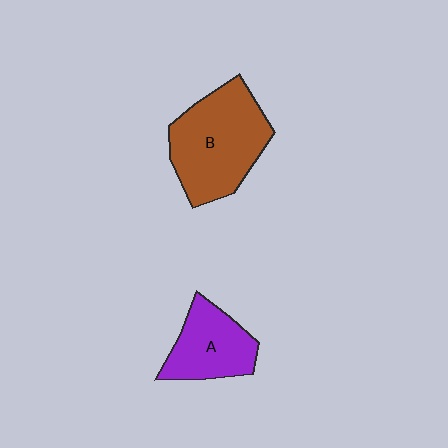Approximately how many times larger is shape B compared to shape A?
Approximately 1.6 times.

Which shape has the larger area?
Shape B (brown).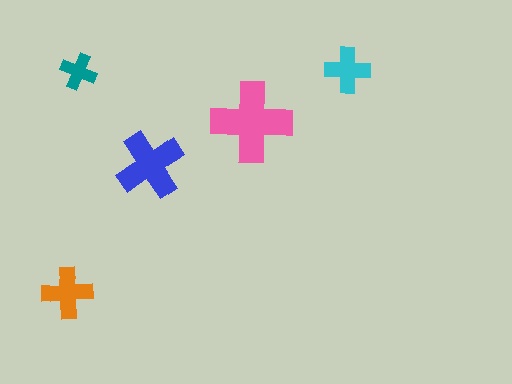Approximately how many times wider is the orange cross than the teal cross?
About 1.5 times wider.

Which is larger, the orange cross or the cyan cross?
The orange one.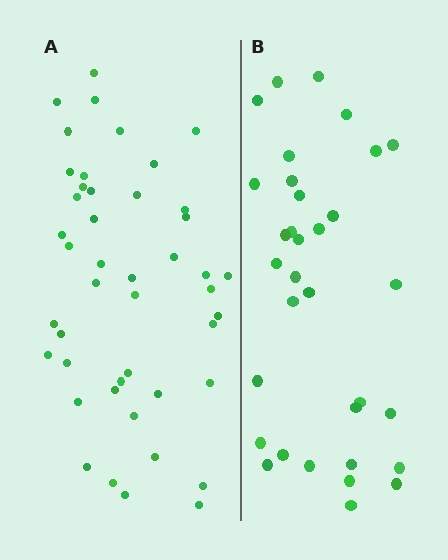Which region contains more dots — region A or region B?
Region A (the left region) has more dots.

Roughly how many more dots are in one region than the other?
Region A has roughly 12 or so more dots than region B.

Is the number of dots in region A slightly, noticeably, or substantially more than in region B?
Region A has noticeably more, but not dramatically so. The ratio is roughly 1.4 to 1.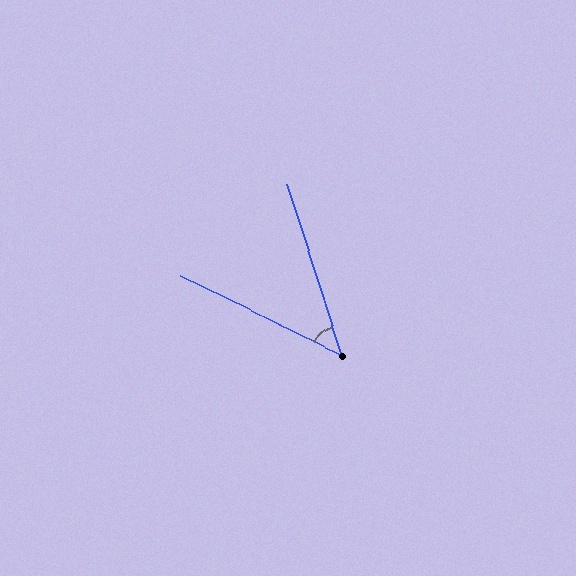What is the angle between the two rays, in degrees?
Approximately 46 degrees.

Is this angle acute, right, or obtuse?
It is acute.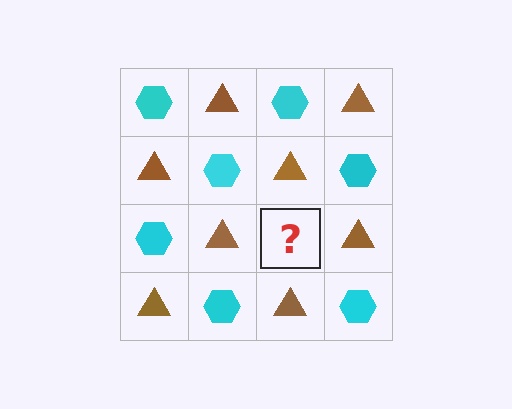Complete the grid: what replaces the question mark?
The question mark should be replaced with a cyan hexagon.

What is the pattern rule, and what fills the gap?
The rule is that it alternates cyan hexagon and brown triangle in a checkerboard pattern. The gap should be filled with a cyan hexagon.